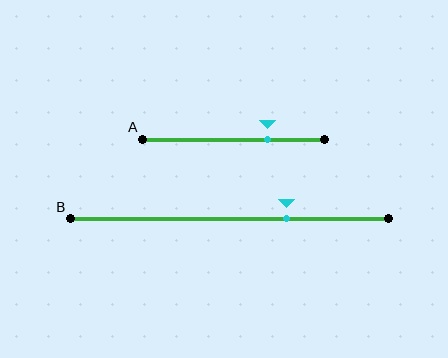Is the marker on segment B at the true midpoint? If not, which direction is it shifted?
No, the marker on segment B is shifted to the right by about 18% of the segment length.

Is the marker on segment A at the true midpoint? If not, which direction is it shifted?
No, the marker on segment A is shifted to the right by about 19% of the segment length.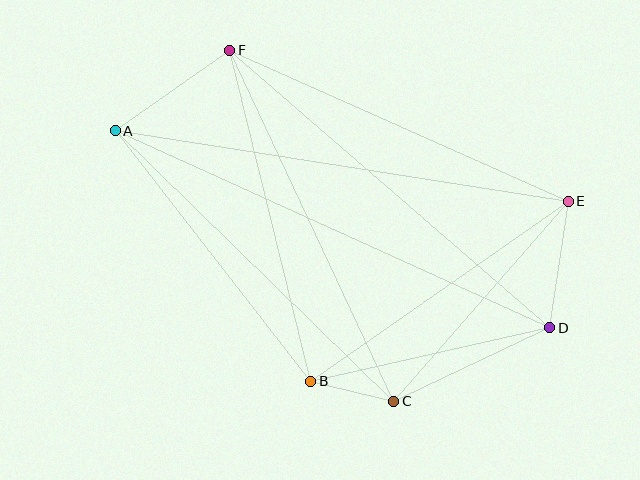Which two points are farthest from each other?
Points A and D are farthest from each other.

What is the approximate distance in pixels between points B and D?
The distance between B and D is approximately 245 pixels.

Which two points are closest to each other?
Points B and C are closest to each other.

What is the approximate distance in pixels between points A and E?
The distance between A and E is approximately 459 pixels.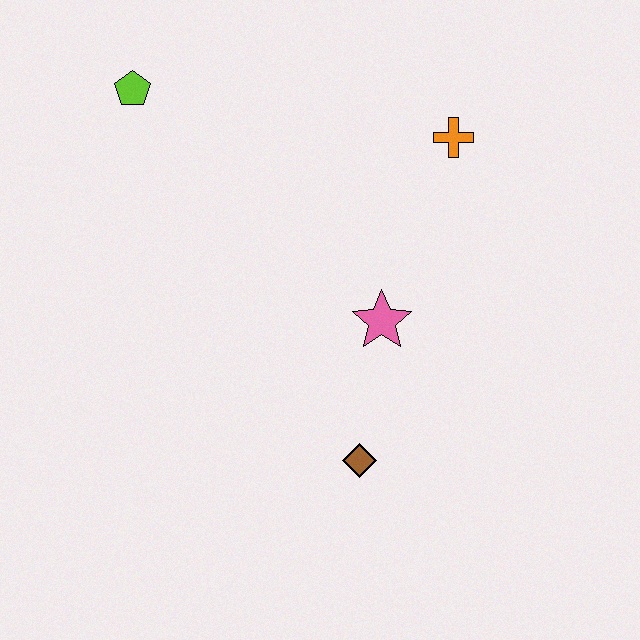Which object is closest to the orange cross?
The pink star is closest to the orange cross.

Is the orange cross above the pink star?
Yes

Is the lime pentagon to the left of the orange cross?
Yes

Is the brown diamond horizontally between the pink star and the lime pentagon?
Yes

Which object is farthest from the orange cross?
The brown diamond is farthest from the orange cross.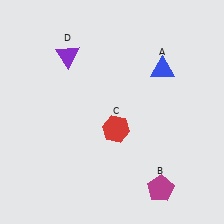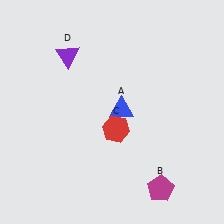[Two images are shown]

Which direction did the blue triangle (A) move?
The blue triangle (A) moved left.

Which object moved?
The blue triangle (A) moved left.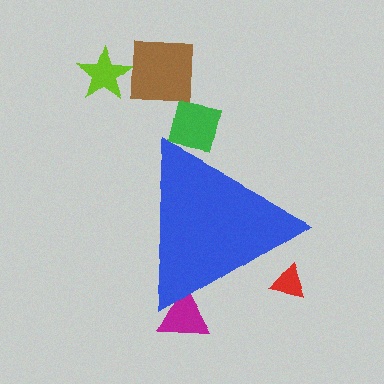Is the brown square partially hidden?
No, the brown square is fully visible.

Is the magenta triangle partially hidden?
Yes, the magenta triangle is partially hidden behind the blue triangle.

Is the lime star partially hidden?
No, the lime star is fully visible.